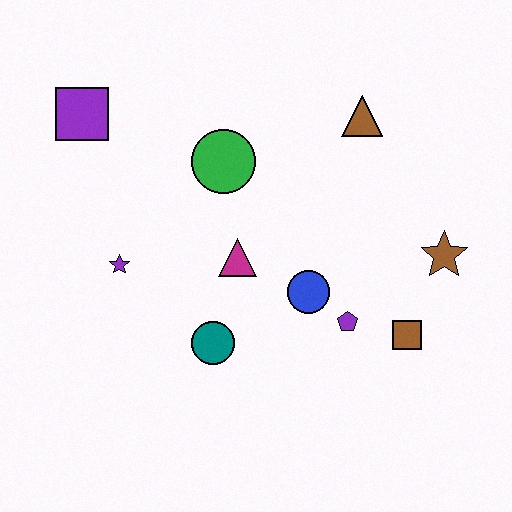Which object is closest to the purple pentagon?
The blue circle is closest to the purple pentagon.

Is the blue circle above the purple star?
No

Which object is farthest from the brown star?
The purple square is farthest from the brown star.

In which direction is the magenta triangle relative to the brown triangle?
The magenta triangle is below the brown triangle.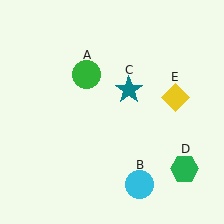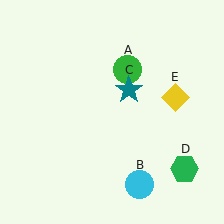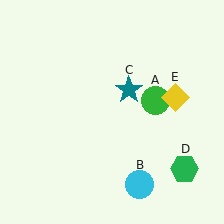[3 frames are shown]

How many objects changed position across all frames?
1 object changed position: green circle (object A).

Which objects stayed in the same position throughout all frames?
Cyan circle (object B) and teal star (object C) and green hexagon (object D) and yellow diamond (object E) remained stationary.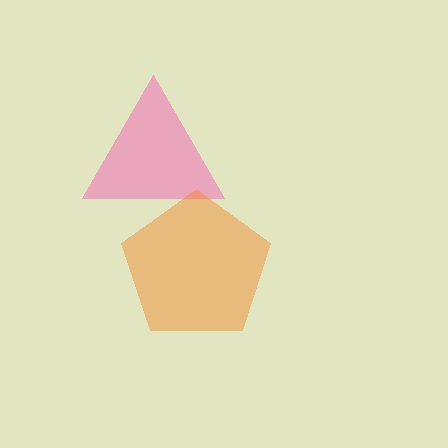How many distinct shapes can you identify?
There are 2 distinct shapes: a pink triangle, an orange pentagon.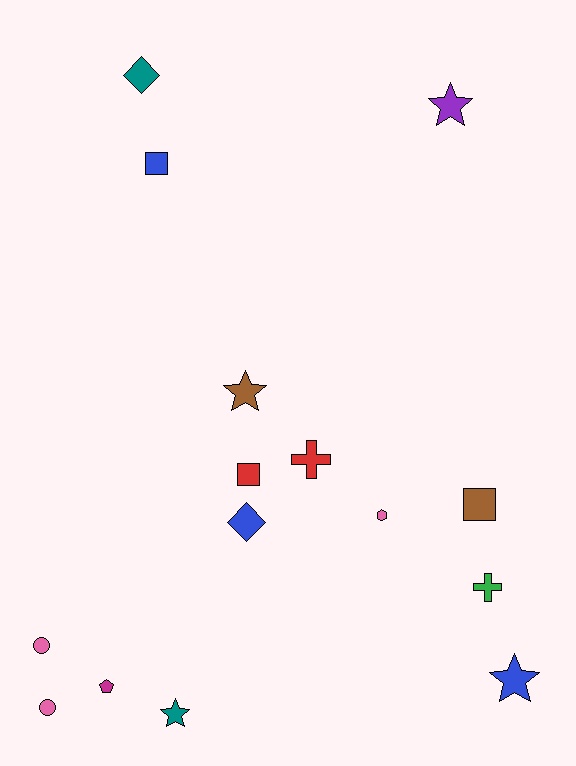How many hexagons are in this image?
There is 1 hexagon.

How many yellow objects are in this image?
There are no yellow objects.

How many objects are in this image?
There are 15 objects.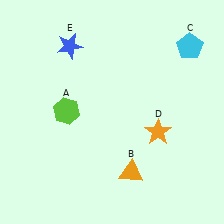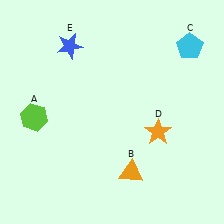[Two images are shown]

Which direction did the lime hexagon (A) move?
The lime hexagon (A) moved left.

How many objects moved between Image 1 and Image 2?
1 object moved between the two images.